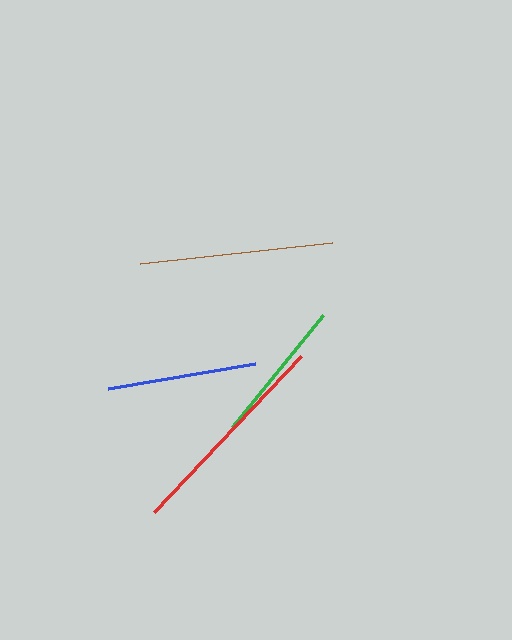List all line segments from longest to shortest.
From longest to shortest: red, brown, blue, green.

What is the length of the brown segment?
The brown segment is approximately 194 pixels long.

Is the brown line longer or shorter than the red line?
The red line is longer than the brown line.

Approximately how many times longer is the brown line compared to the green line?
The brown line is approximately 1.3 times the length of the green line.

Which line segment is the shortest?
The green line is the shortest at approximately 144 pixels.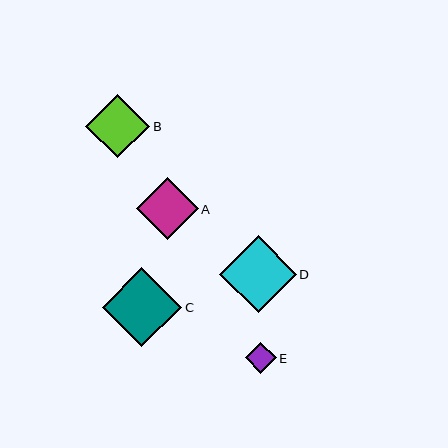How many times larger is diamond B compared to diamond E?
Diamond B is approximately 2.1 times the size of diamond E.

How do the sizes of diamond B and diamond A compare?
Diamond B and diamond A are approximately the same size.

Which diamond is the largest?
Diamond C is the largest with a size of approximately 79 pixels.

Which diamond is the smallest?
Diamond E is the smallest with a size of approximately 31 pixels.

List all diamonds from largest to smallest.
From largest to smallest: C, D, B, A, E.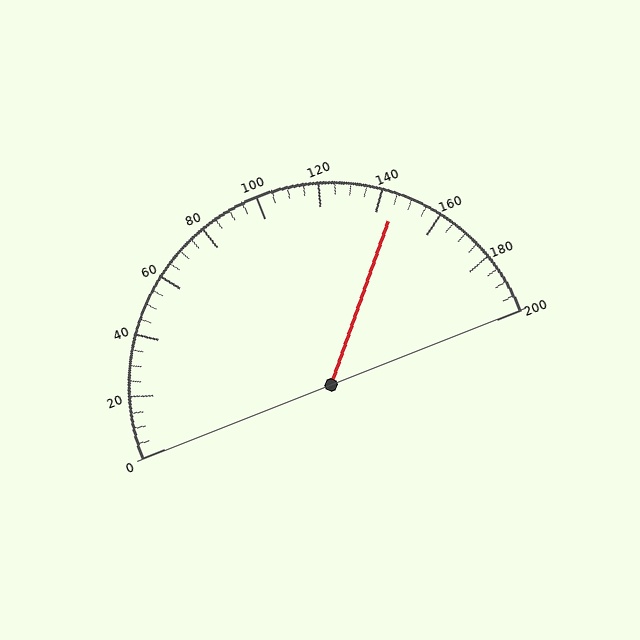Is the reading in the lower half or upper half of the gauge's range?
The reading is in the upper half of the range (0 to 200).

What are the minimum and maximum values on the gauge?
The gauge ranges from 0 to 200.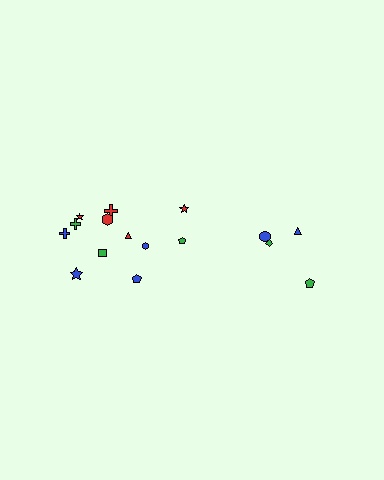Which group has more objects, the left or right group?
The left group.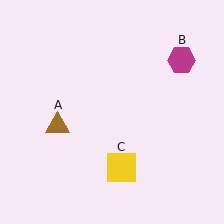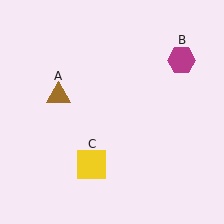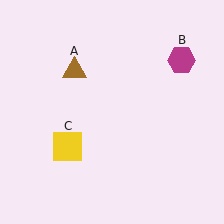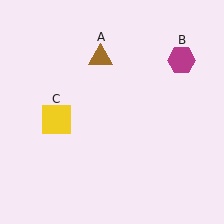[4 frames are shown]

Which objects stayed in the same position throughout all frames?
Magenta hexagon (object B) remained stationary.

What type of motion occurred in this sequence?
The brown triangle (object A), yellow square (object C) rotated clockwise around the center of the scene.